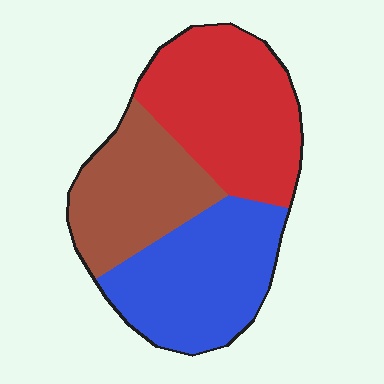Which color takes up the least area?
Brown, at roughly 30%.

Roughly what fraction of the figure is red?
Red takes up between a third and a half of the figure.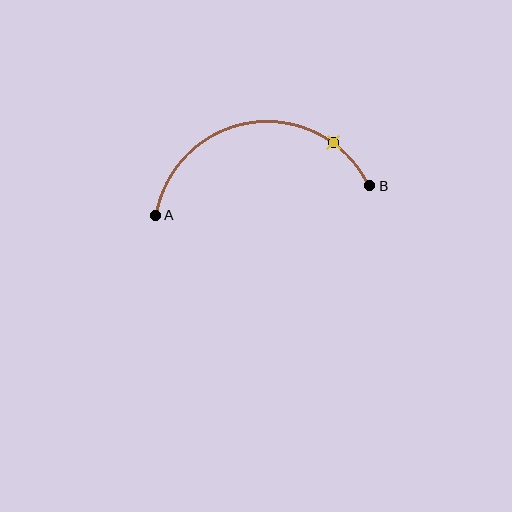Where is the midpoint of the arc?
The arc midpoint is the point on the curve farthest from the straight line joining A and B. It sits above that line.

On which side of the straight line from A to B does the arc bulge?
The arc bulges above the straight line connecting A and B.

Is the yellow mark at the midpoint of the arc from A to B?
No. The yellow mark lies on the arc but is closer to endpoint B. The arc midpoint would be at the point on the curve equidistant along the arc from both A and B.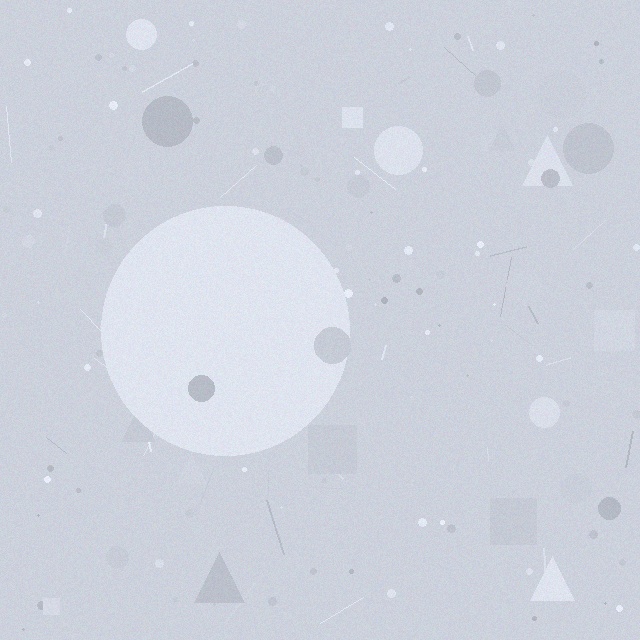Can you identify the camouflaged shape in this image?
The camouflaged shape is a circle.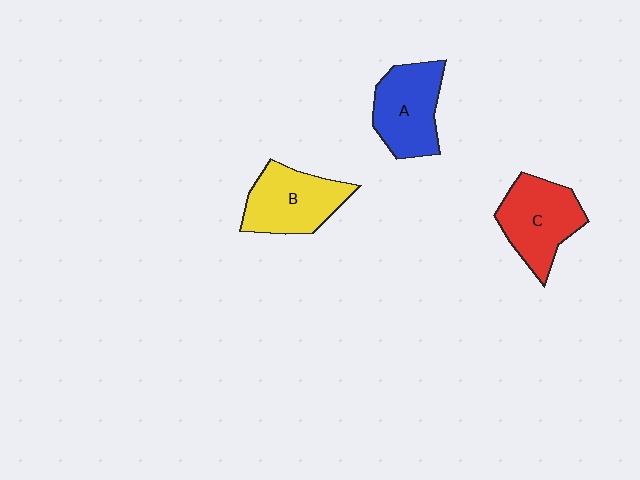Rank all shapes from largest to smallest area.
From largest to smallest: C (red), B (yellow), A (blue).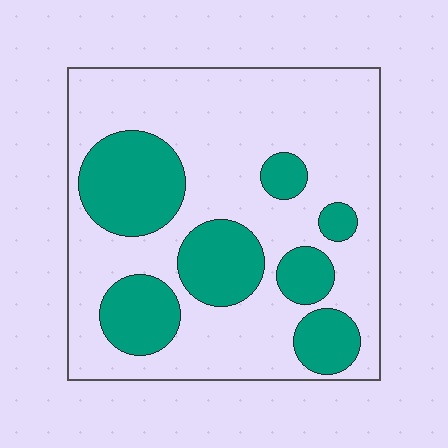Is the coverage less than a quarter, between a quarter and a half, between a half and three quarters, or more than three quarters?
Between a quarter and a half.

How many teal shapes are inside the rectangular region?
7.